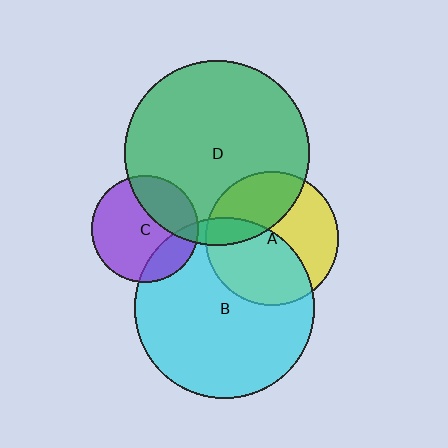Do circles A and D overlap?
Yes.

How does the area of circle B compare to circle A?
Approximately 1.8 times.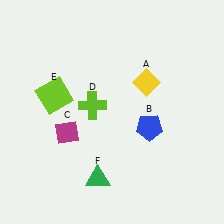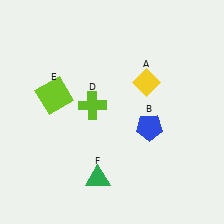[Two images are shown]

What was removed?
The magenta diamond (C) was removed in Image 2.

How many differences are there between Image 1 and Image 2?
There is 1 difference between the two images.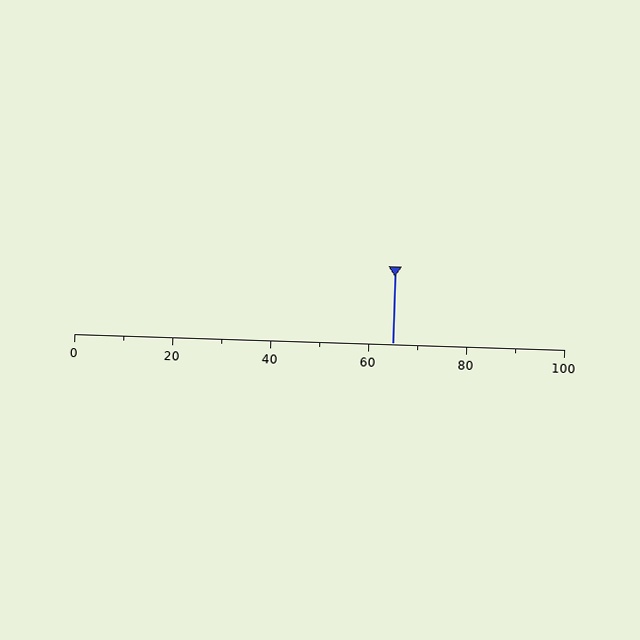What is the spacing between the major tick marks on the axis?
The major ticks are spaced 20 apart.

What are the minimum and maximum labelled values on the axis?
The axis runs from 0 to 100.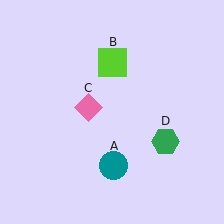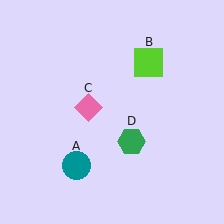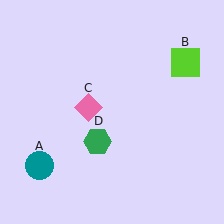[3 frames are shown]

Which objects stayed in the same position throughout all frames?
Pink diamond (object C) remained stationary.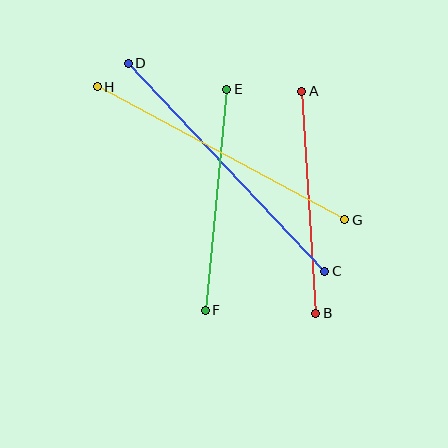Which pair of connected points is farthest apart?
Points C and D are farthest apart.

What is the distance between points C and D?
The distance is approximately 286 pixels.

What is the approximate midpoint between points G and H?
The midpoint is at approximately (221, 153) pixels.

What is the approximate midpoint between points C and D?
The midpoint is at approximately (226, 167) pixels.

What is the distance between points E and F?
The distance is approximately 222 pixels.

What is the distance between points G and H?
The distance is approximately 281 pixels.